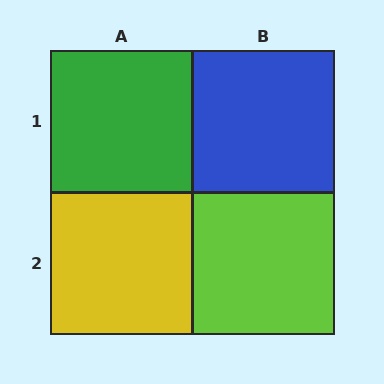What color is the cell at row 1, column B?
Blue.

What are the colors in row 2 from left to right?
Yellow, lime.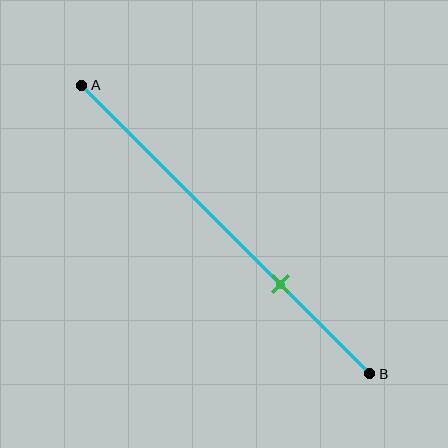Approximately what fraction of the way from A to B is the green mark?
The green mark is approximately 70% of the way from A to B.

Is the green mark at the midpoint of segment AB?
No, the mark is at about 70% from A, not at the 50% midpoint.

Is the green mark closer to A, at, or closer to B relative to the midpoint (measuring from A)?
The green mark is closer to point B than the midpoint of segment AB.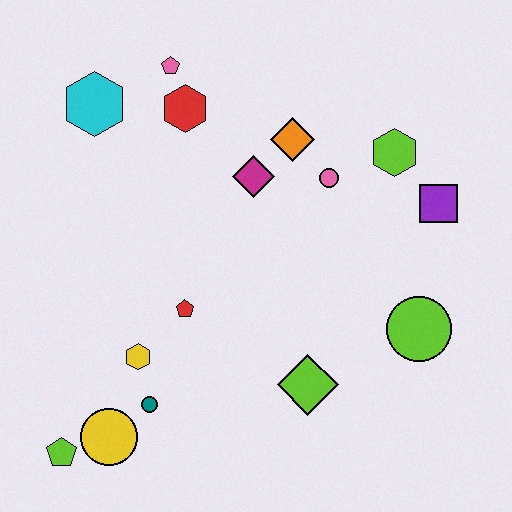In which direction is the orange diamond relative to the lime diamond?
The orange diamond is above the lime diamond.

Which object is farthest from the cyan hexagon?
The lime circle is farthest from the cyan hexagon.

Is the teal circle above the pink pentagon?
No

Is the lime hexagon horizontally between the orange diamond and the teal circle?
No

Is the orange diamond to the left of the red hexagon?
No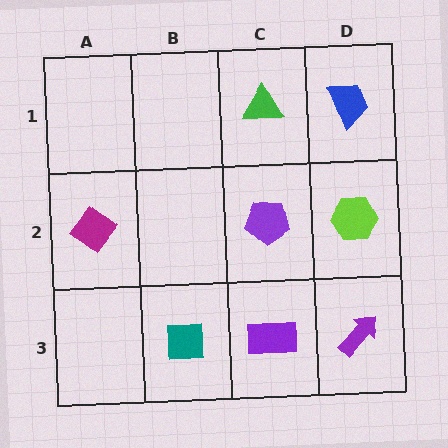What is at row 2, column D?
A lime hexagon.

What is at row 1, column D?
A blue trapezoid.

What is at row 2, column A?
A magenta diamond.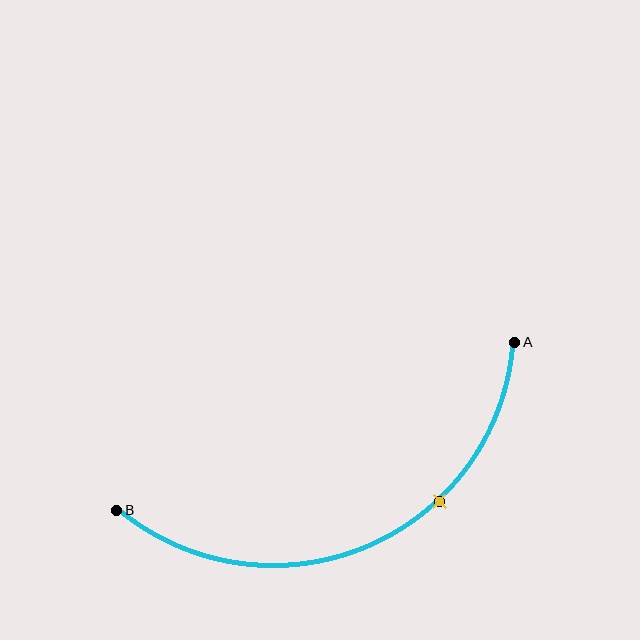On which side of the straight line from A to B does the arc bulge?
The arc bulges below the straight line connecting A and B.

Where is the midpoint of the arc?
The arc midpoint is the point on the curve farthest from the straight line joining A and B. It sits below that line.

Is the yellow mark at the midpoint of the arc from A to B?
No. The yellow mark lies on the arc but is closer to endpoint A. The arc midpoint would be at the point on the curve equidistant along the arc from both A and B.